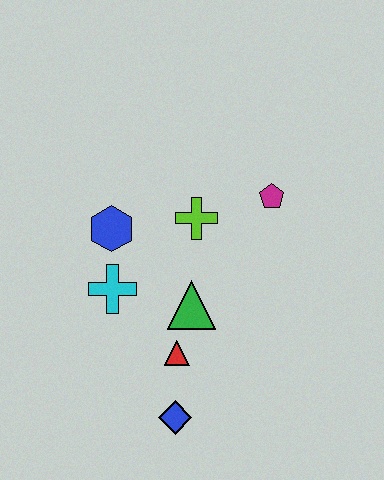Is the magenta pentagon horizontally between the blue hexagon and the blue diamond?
No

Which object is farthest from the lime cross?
The blue diamond is farthest from the lime cross.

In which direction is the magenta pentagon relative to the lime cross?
The magenta pentagon is to the right of the lime cross.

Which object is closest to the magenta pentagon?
The lime cross is closest to the magenta pentagon.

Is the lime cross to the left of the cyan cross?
No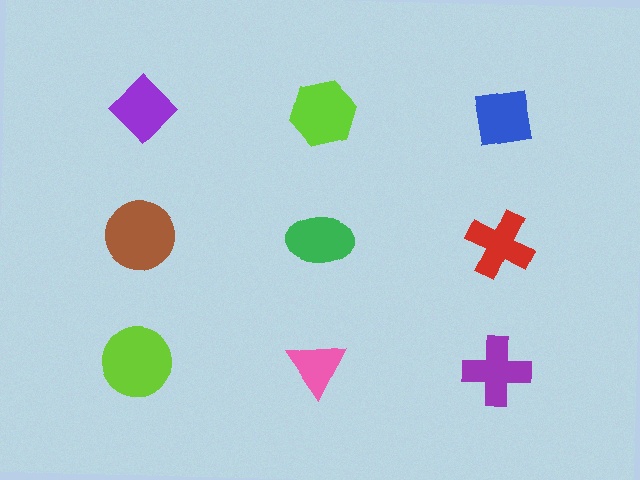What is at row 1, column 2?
A lime hexagon.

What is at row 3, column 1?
A lime circle.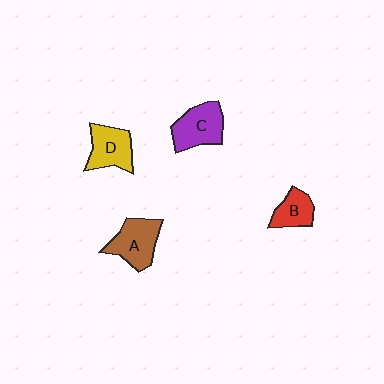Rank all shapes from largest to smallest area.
From largest to smallest: A (brown), C (purple), D (yellow), B (red).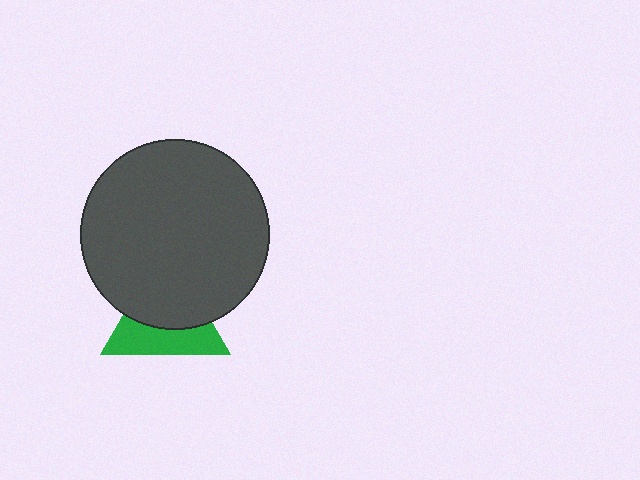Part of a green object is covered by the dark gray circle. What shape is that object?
It is a triangle.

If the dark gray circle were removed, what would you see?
You would see the complete green triangle.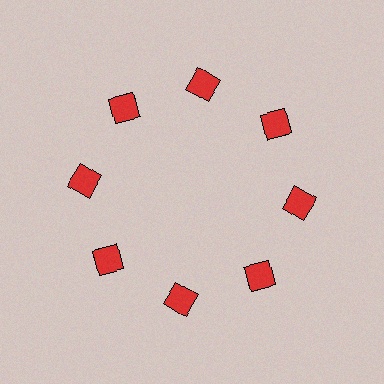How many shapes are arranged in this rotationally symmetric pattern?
There are 8 shapes, arranged in 8 groups of 1.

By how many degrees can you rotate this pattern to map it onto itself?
The pattern maps onto itself every 45 degrees of rotation.